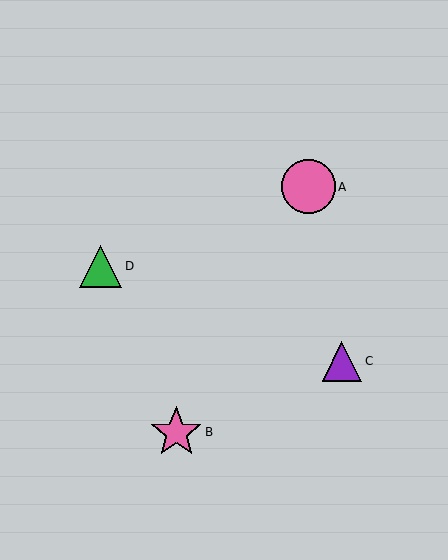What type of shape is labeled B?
Shape B is a pink star.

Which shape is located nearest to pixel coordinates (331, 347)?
The purple triangle (labeled C) at (342, 361) is nearest to that location.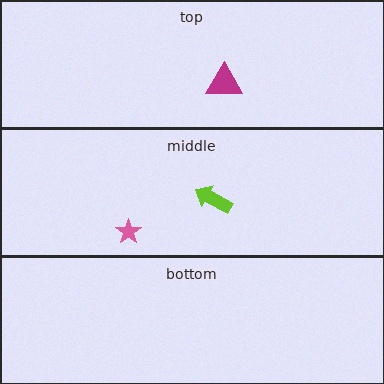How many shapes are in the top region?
1.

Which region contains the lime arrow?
The middle region.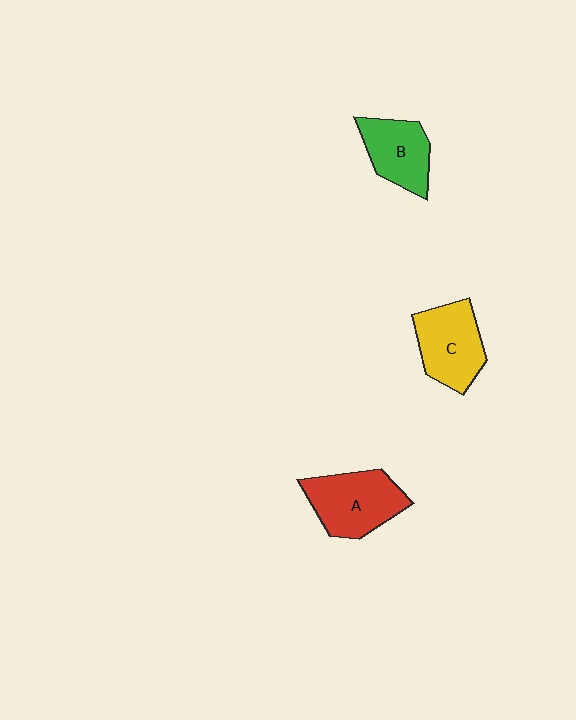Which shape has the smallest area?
Shape B (green).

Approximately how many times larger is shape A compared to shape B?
Approximately 1.3 times.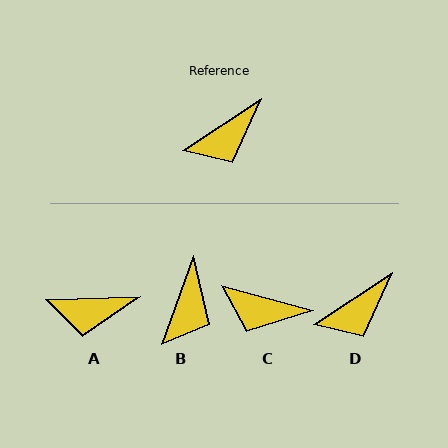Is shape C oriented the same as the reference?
No, it is off by about 49 degrees.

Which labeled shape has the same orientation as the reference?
D.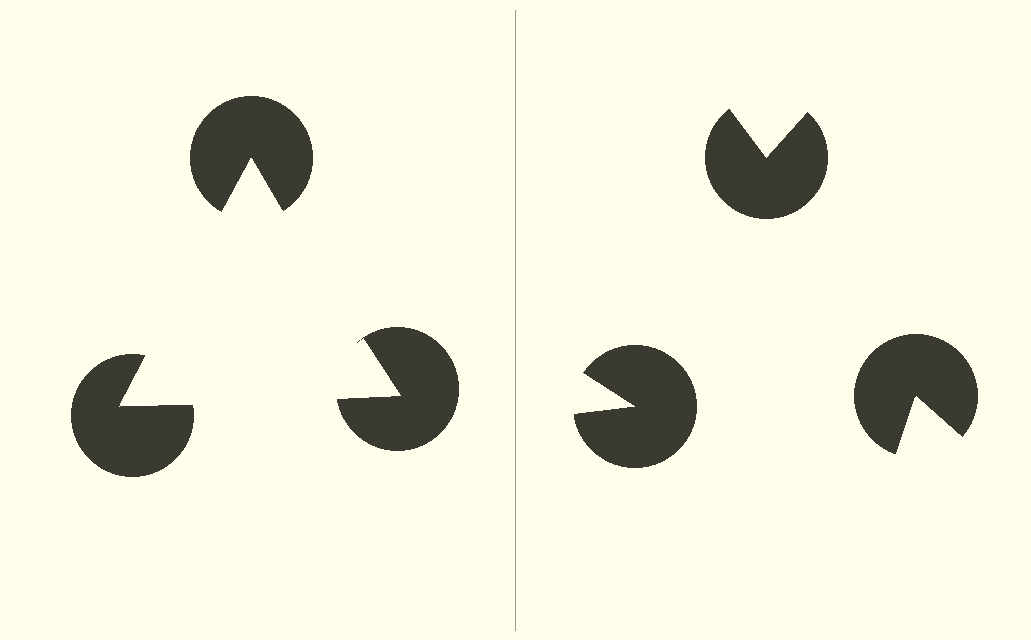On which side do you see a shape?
An illusory triangle appears on the left side. On the right side the wedge cuts are rotated, so no coherent shape forms.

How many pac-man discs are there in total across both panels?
6 — 3 on each side.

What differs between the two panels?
The pac-man discs are positioned identically on both sides; only the wedge orientations differ. On the left they align to a triangle; on the right they are misaligned.